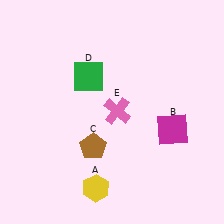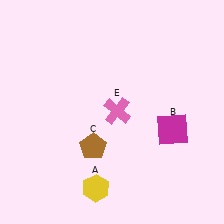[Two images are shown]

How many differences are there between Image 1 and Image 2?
There is 1 difference between the two images.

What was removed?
The green square (D) was removed in Image 2.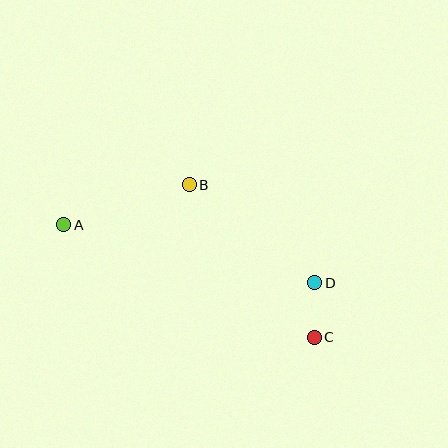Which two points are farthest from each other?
Points A and C are farthest from each other.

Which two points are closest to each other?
Points C and D are closest to each other.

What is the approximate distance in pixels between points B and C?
The distance between B and C is approximately 197 pixels.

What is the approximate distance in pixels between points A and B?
The distance between A and B is approximately 131 pixels.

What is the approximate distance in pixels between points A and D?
The distance between A and D is approximately 258 pixels.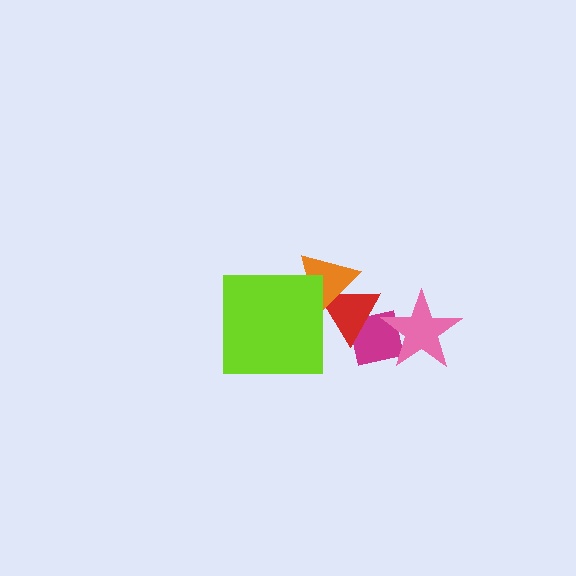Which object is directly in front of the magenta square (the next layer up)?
The red triangle is directly in front of the magenta square.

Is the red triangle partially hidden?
Yes, it is partially covered by another shape.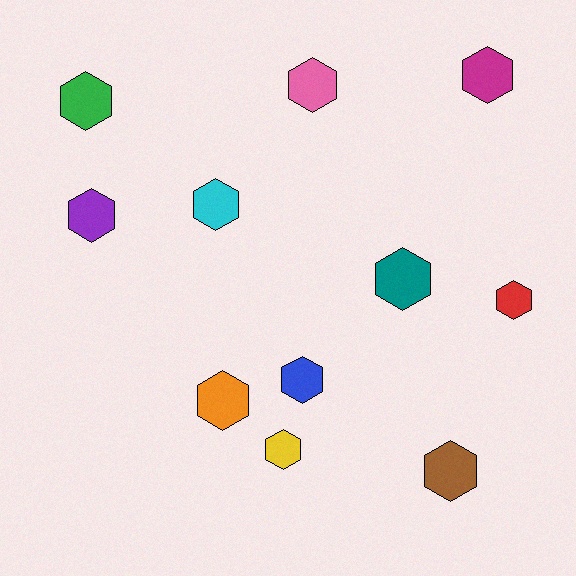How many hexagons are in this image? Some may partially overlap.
There are 11 hexagons.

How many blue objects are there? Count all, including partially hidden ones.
There is 1 blue object.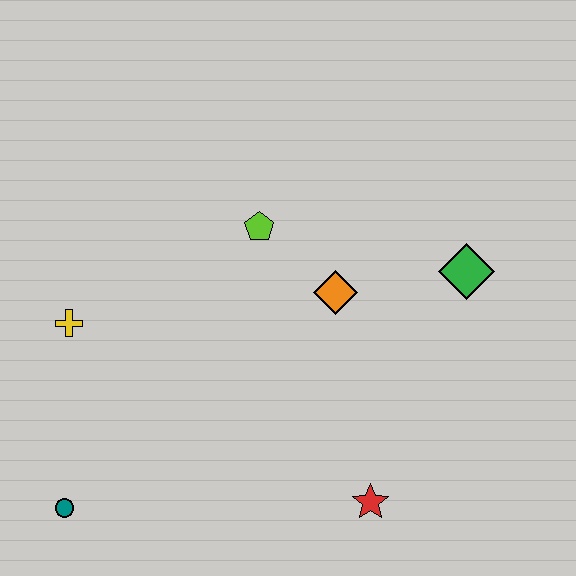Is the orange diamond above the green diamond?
No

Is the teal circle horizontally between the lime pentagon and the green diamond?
No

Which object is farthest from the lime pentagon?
The teal circle is farthest from the lime pentagon.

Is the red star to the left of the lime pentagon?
No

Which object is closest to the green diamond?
The orange diamond is closest to the green diamond.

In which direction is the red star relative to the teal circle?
The red star is to the right of the teal circle.